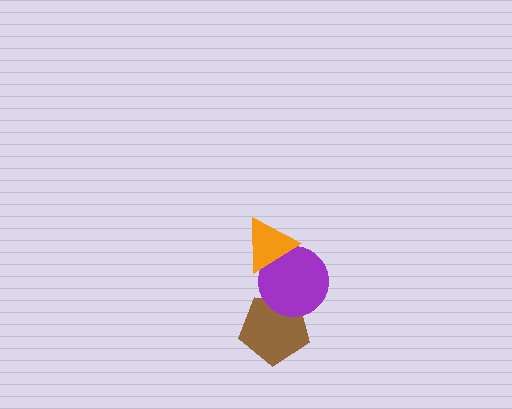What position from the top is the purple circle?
The purple circle is 2nd from the top.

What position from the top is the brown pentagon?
The brown pentagon is 3rd from the top.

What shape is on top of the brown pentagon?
The purple circle is on top of the brown pentagon.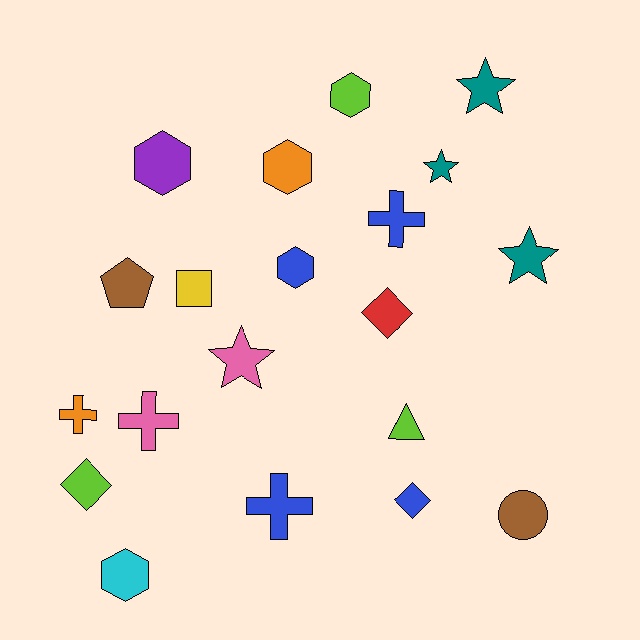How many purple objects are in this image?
There is 1 purple object.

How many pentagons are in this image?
There is 1 pentagon.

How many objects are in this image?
There are 20 objects.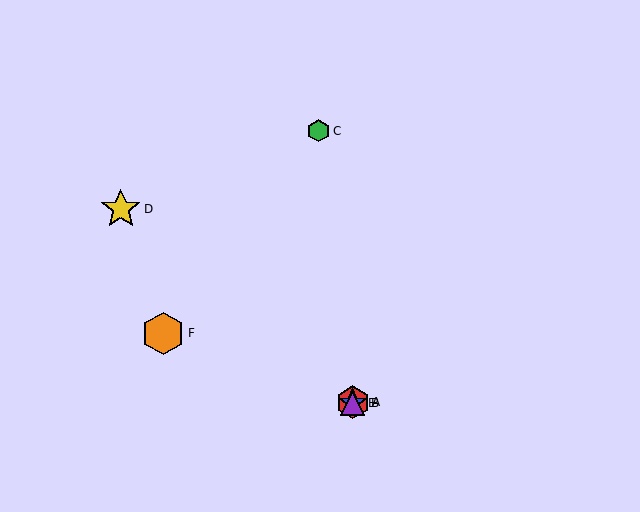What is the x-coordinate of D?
Object D is at x≈121.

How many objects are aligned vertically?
3 objects (A, B, E) are aligned vertically.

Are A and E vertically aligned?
Yes, both are at x≈353.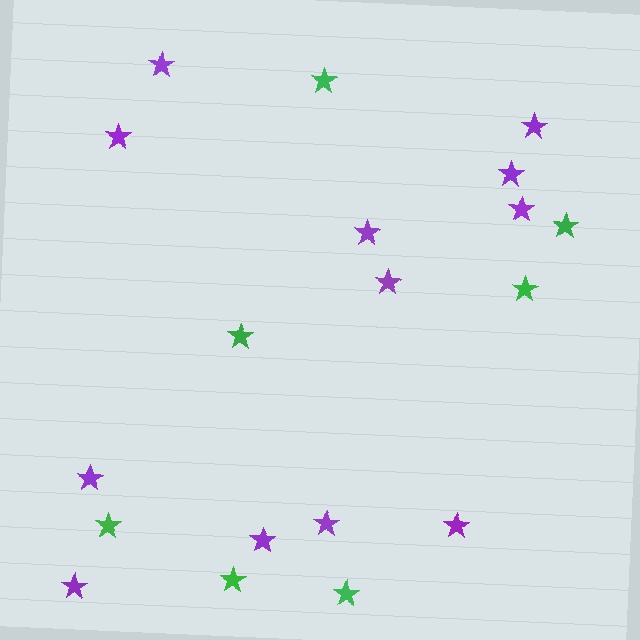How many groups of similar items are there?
There are 2 groups: one group of green stars (7) and one group of purple stars (12).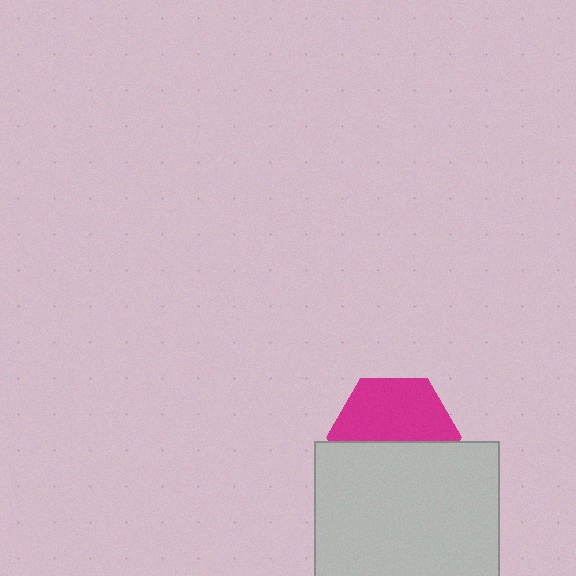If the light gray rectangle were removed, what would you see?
You would see the complete magenta hexagon.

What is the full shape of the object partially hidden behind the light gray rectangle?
The partially hidden object is a magenta hexagon.